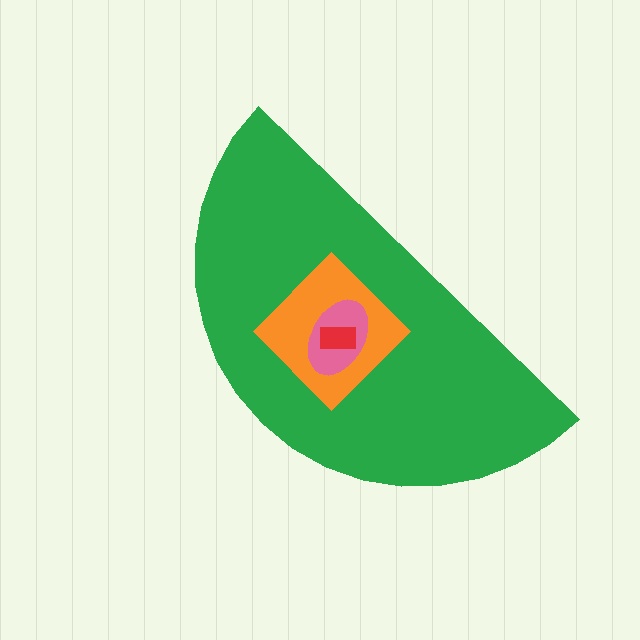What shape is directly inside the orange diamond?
The pink ellipse.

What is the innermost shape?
The red rectangle.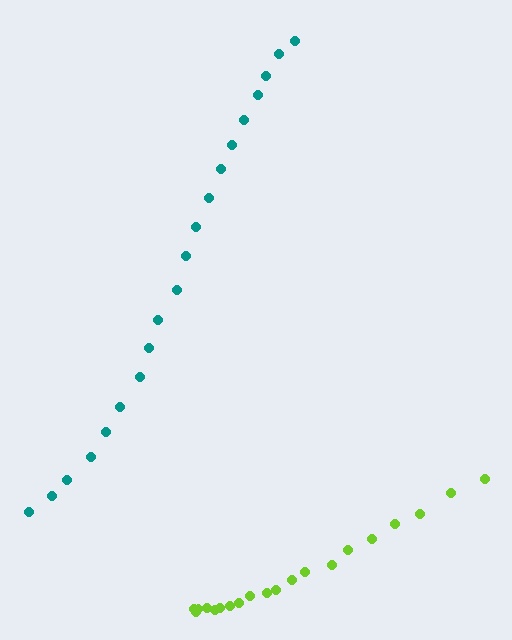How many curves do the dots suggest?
There are 2 distinct paths.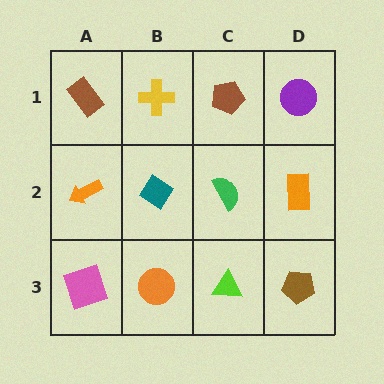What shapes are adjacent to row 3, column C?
A green semicircle (row 2, column C), an orange circle (row 3, column B), a brown pentagon (row 3, column D).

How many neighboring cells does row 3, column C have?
3.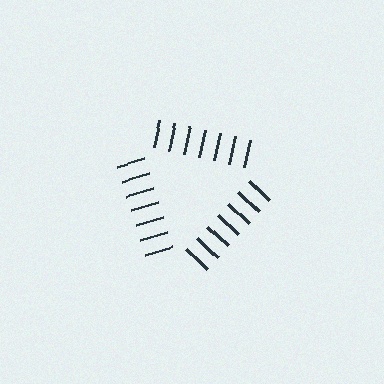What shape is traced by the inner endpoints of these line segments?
An illusory triangle — the line segments terminate on its edges but no continuous stroke is drawn.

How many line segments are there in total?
21 — 7 along each of the 3 edges.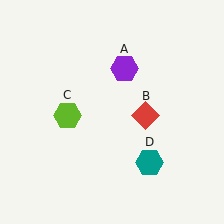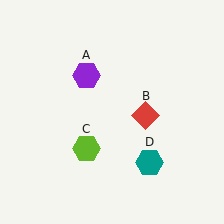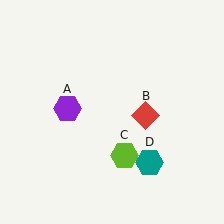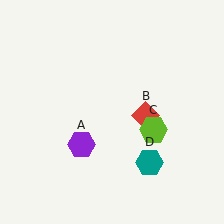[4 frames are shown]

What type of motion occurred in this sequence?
The purple hexagon (object A), lime hexagon (object C) rotated counterclockwise around the center of the scene.